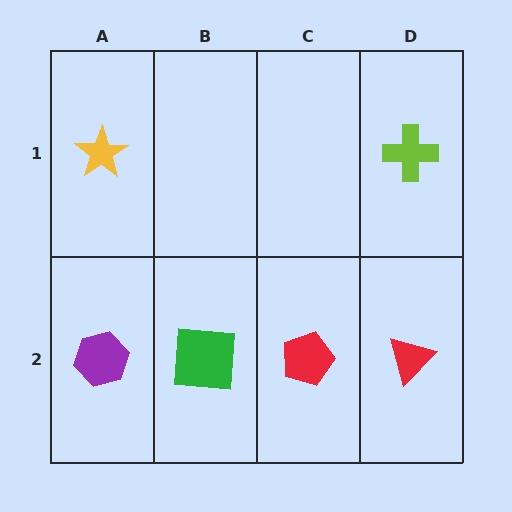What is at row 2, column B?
A green square.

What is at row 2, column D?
A red triangle.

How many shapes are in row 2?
4 shapes.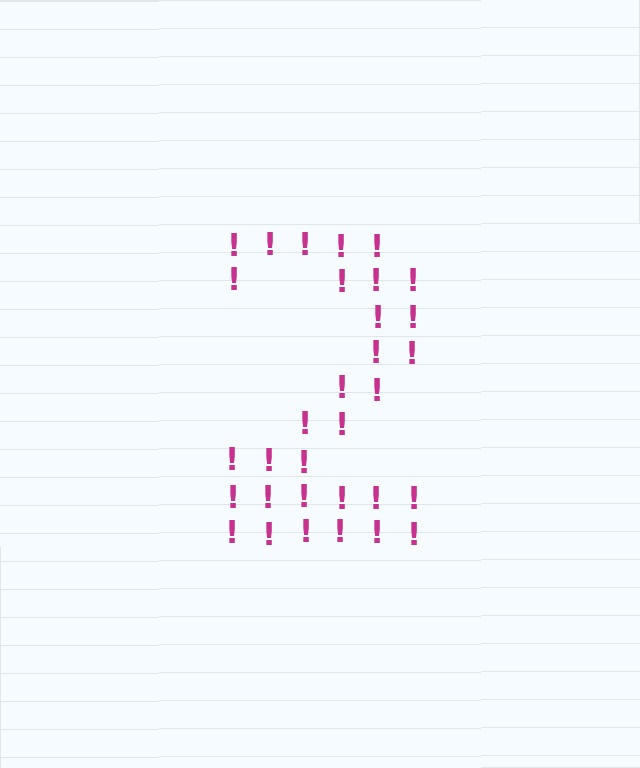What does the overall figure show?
The overall figure shows the digit 2.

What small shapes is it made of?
It is made of small exclamation marks.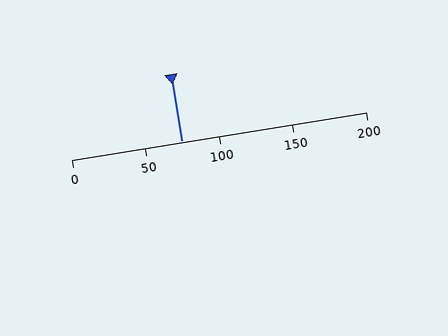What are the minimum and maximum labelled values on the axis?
The axis runs from 0 to 200.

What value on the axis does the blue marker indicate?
The marker indicates approximately 75.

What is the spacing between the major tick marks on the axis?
The major ticks are spaced 50 apart.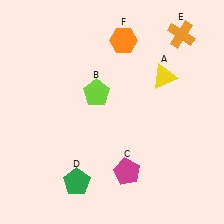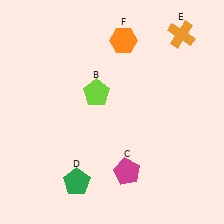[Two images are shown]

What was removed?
The yellow triangle (A) was removed in Image 2.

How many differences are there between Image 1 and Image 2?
There is 1 difference between the two images.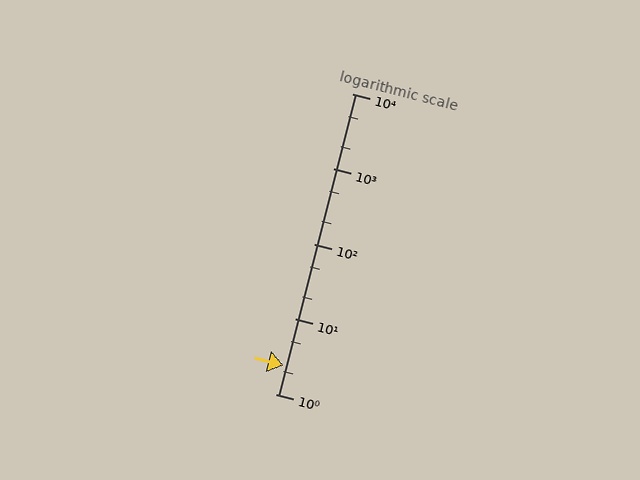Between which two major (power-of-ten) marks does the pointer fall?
The pointer is between 1 and 10.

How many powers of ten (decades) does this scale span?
The scale spans 4 decades, from 1 to 10000.